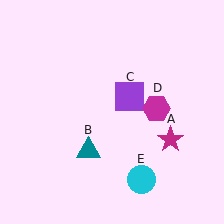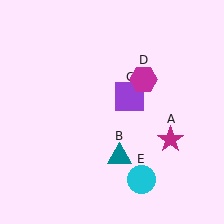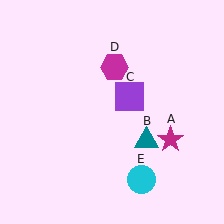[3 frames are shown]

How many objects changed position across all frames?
2 objects changed position: teal triangle (object B), magenta hexagon (object D).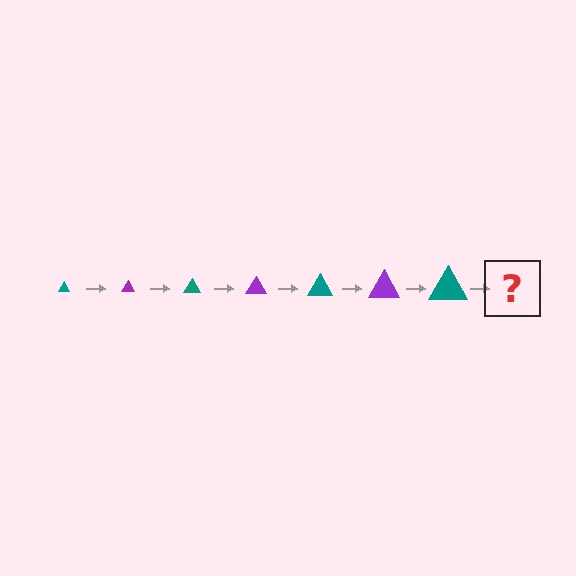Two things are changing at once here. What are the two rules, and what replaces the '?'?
The two rules are that the triangle grows larger each step and the color cycles through teal and purple. The '?' should be a purple triangle, larger than the previous one.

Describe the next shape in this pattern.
It should be a purple triangle, larger than the previous one.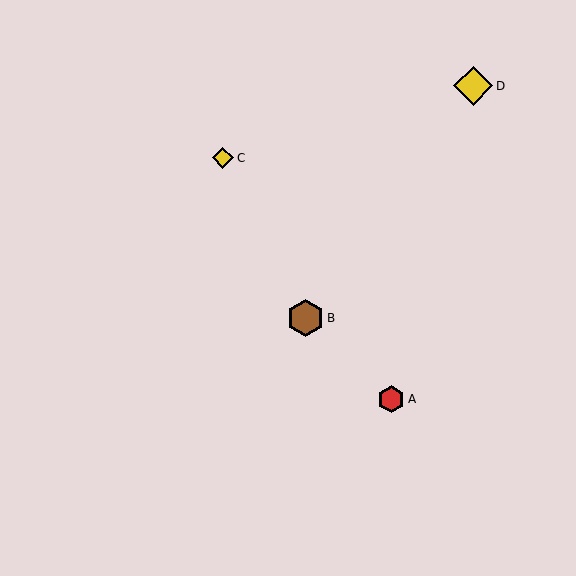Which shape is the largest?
The yellow diamond (labeled D) is the largest.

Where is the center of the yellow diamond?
The center of the yellow diamond is at (223, 158).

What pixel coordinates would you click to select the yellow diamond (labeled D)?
Click at (473, 86) to select the yellow diamond D.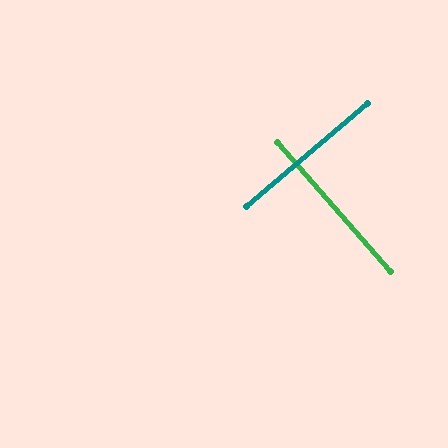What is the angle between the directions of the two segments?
Approximately 89 degrees.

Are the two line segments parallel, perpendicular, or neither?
Perpendicular — they meet at approximately 89°.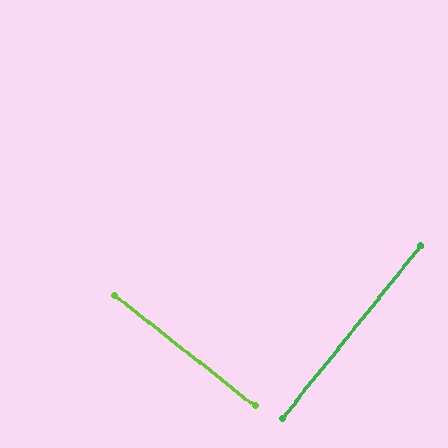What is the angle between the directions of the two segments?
Approximately 90 degrees.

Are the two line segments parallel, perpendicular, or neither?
Perpendicular — they meet at approximately 90°.